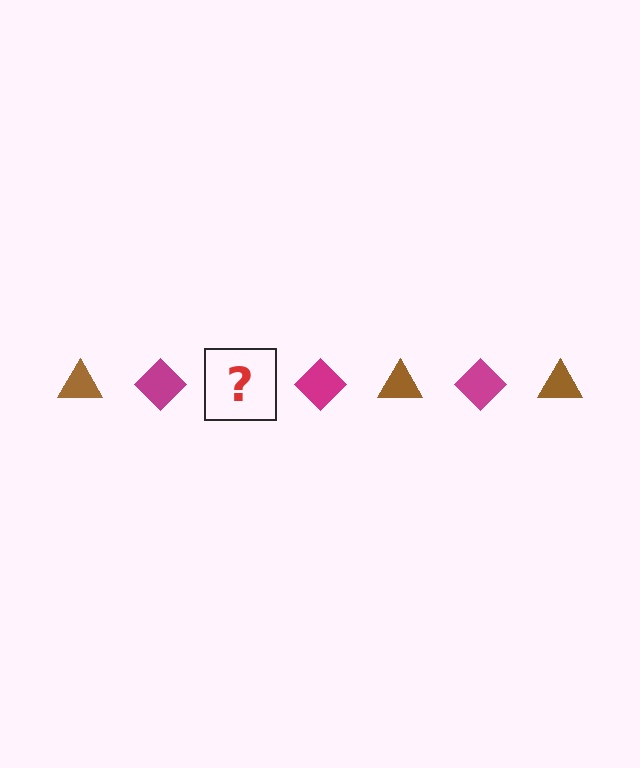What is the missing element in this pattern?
The missing element is a brown triangle.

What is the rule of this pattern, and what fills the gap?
The rule is that the pattern alternates between brown triangle and magenta diamond. The gap should be filled with a brown triangle.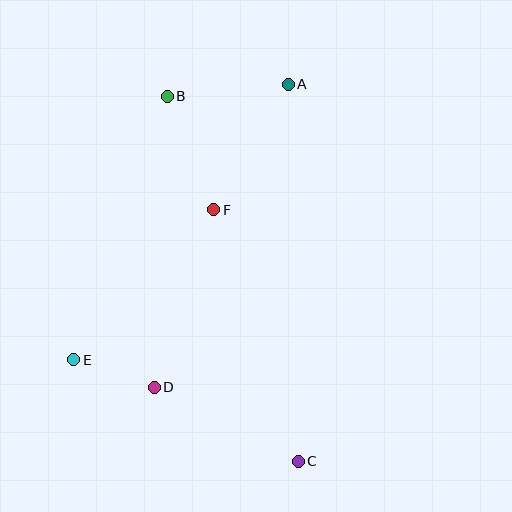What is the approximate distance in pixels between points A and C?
The distance between A and C is approximately 377 pixels.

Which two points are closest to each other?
Points D and E are closest to each other.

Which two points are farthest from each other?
Points B and C are farthest from each other.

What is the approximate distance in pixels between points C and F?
The distance between C and F is approximately 265 pixels.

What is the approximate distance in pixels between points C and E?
The distance between C and E is approximately 246 pixels.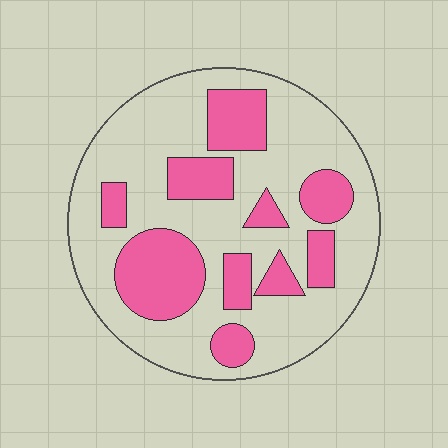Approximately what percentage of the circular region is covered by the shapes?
Approximately 30%.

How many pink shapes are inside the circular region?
10.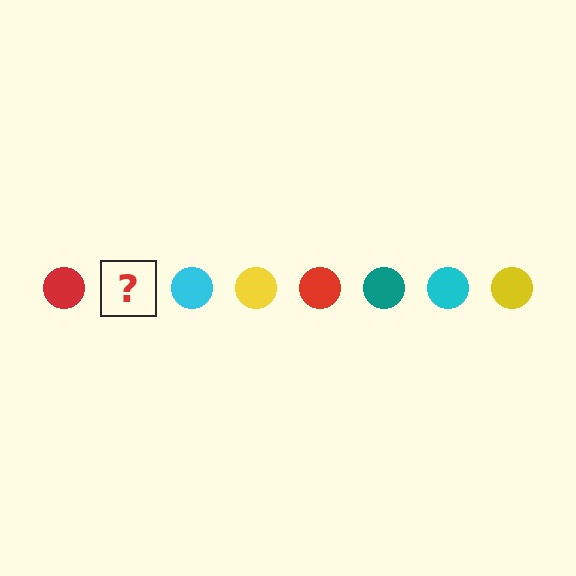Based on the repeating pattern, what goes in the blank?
The blank should be a teal circle.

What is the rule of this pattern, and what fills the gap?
The rule is that the pattern cycles through red, teal, cyan, yellow circles. The gap should be filled with a teal circle.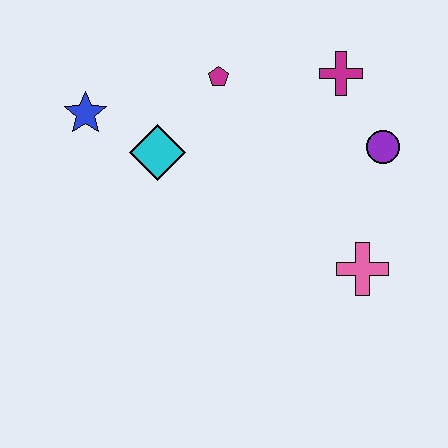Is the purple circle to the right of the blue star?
Yes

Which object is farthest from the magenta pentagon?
The pink cross is farthest from the magenta pentagon.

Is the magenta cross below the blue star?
No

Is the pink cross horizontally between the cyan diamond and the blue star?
No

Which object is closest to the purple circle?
The magenta cross is closest to the purple circle.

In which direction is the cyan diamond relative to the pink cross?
The cyan diamond is to the left of the pink cross.